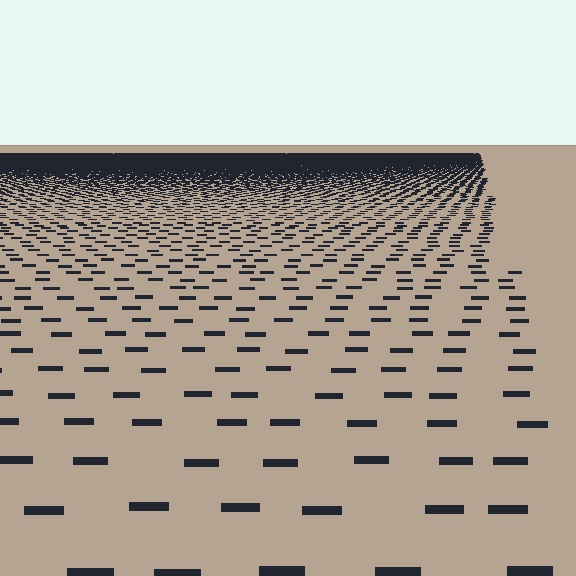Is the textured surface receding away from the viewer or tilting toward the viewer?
The surface is receding away from the viewer. Texture elements get smaller and denser toward the top.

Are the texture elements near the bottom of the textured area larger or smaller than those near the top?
Larger. Near the bottom, elements are closer to the viewer and appear at a bigger on-screen size.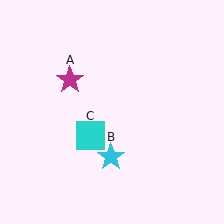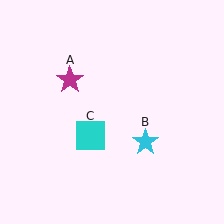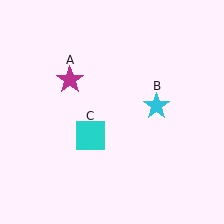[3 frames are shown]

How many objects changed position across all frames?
1 object changed position: cyan star (object B).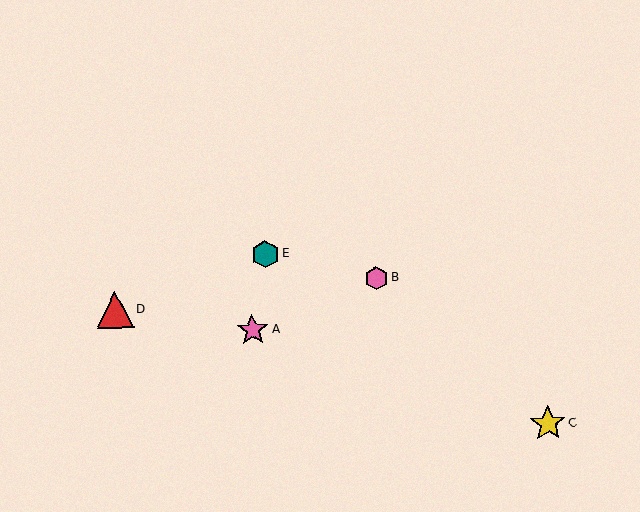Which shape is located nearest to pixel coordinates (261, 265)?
The teal hexagon (labeled E) at (265, 254) is nearest to that location.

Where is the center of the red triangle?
The center of the red triangle is at (115, 310).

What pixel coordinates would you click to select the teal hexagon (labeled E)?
Click at (265, 254) to select the teal hexagon E.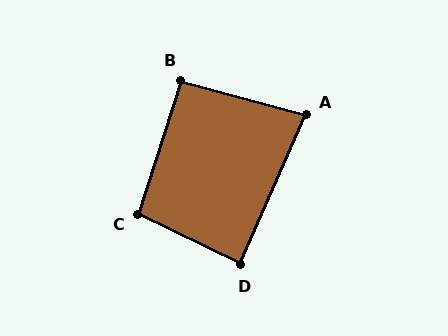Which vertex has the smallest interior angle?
A, at approximately 81 degrees.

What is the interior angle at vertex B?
Approximately 92 degrees (approximately right).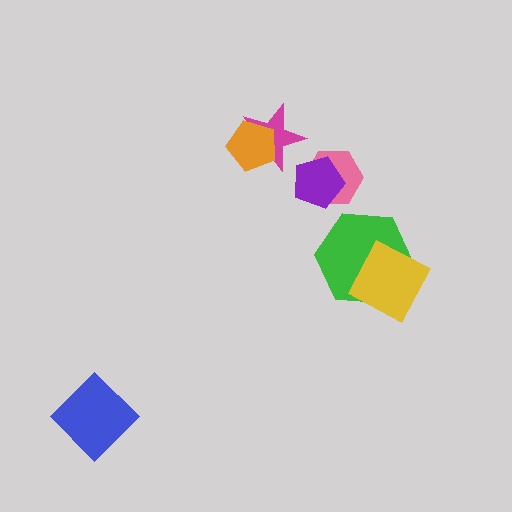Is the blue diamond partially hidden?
No, no other shape covers it.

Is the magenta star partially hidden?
Yes, it is partially covered by another shape.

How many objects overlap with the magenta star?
1 object overlaps with the magenta star.